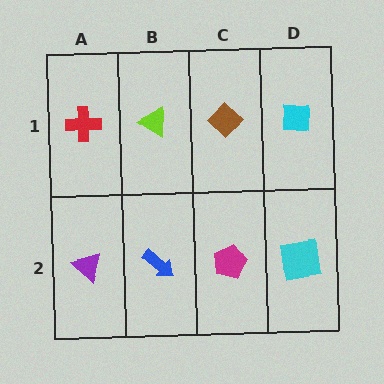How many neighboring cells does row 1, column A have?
2.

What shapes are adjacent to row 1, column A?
A purple triangle (row 2, column A), a lime triangle (row 1, column B).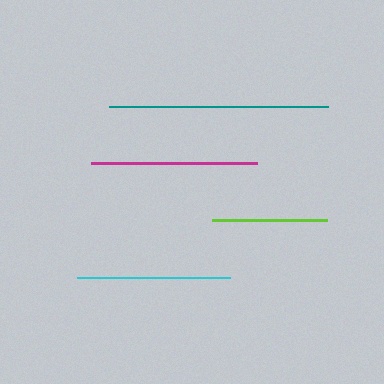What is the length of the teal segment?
The teal segment is approximately 220 pixels long.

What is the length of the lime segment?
The lime segment is approximately 115 pixels long.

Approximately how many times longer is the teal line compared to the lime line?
The teal line is approximately 1.9 times the length of the lime line.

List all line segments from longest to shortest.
From longest to shortest: teal, magenta, cyan, lime.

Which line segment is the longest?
The teal line is the longest at approximately 220 pixels.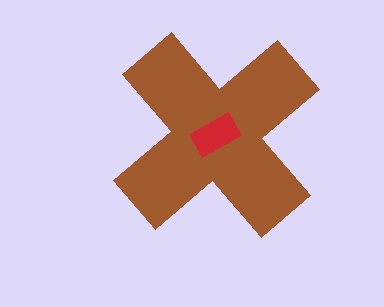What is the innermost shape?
The red rectangle.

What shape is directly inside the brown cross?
The red rectangle.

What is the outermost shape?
The brown cross.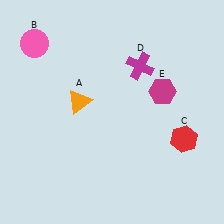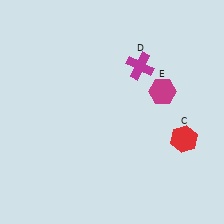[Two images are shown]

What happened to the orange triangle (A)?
The orange triangle (A) was removed in Image 2. It was in the top-left area of Image 1.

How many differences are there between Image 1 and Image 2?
There are 2 differences between the two images.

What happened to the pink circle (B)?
The pink circle (B) was removed in Image 2. It was in the top-left area of Image 1.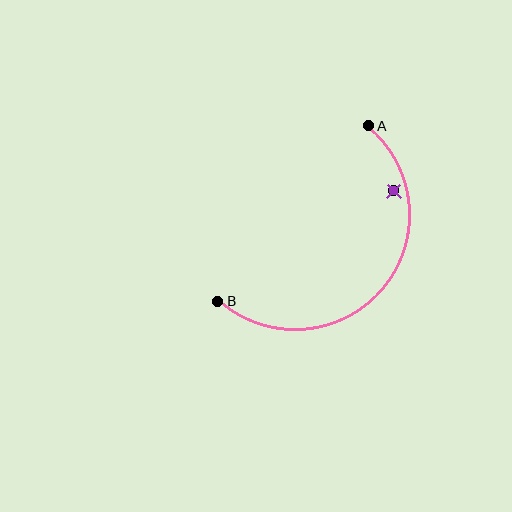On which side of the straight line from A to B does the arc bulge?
The arc bulges below and to the right of the straight line connecting A and B.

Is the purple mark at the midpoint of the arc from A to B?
No — the purple mark does not lie on the arc at all. It sits slightly inside the curve.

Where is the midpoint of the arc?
The arc midpoint is the point on the curve farthest from the straight line joining A and B. It sits below and to the right of that line.